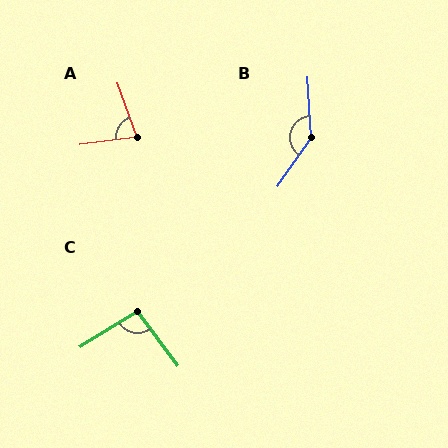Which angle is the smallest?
A, at approximately 78 degrees.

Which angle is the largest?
B, at approximately 142 degrees.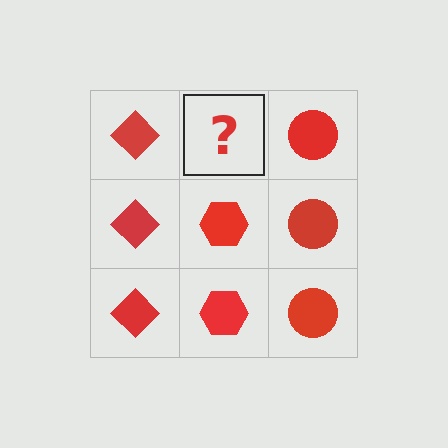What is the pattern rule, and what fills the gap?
The rule is that each column has a consistent shape. The gap should be filled with a red hexagon.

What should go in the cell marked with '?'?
The missing cell should contain a red hexagon.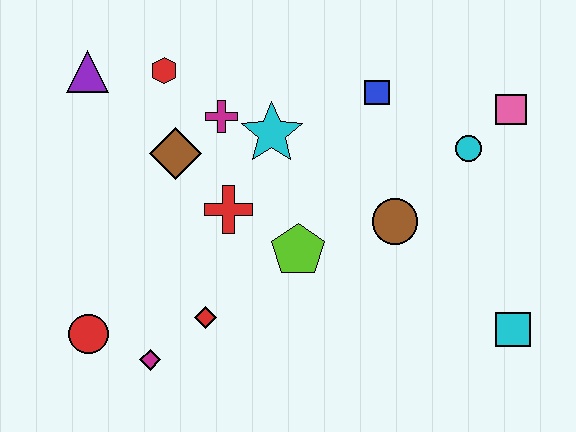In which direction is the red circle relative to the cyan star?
The red circle is below the cyan star.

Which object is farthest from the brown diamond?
The cyan square is farthest from the brown diamond.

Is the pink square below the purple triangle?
Yes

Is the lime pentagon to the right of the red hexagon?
Yes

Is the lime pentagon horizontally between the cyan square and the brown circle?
No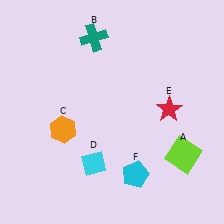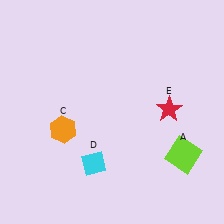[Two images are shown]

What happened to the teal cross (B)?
The teal cross (B) was removed in Image 2. It was in the top-left area of Image 1.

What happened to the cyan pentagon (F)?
The cyan pentagon (F) was removed in Image 2. It was in the bottom-right area of Image 1.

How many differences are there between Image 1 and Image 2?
There are 2 differences between the two images.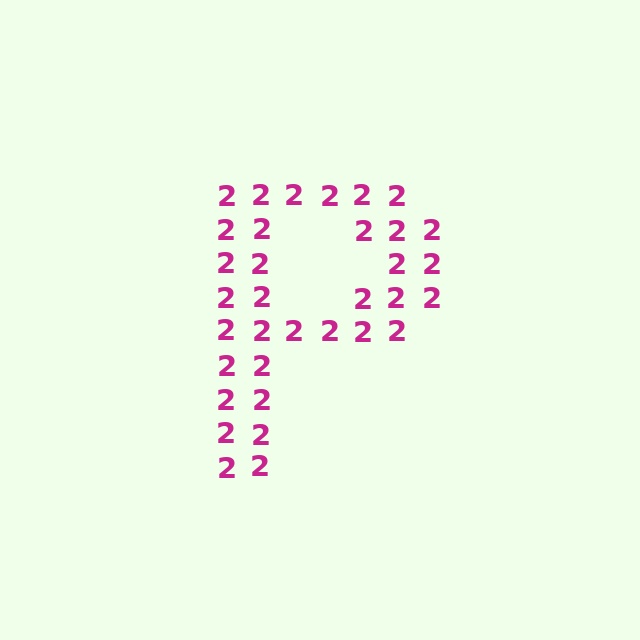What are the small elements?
The small elements are digit 2's.